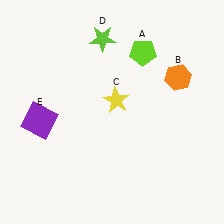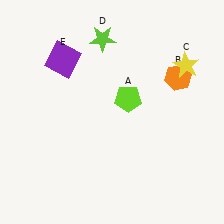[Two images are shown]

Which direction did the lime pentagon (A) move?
The lime pentagon (A) moved down.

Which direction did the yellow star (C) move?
The yellow star (C) moved right.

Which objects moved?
The objects that moved are: the lime pentagon (A), the yellow star (C), the purple square (E).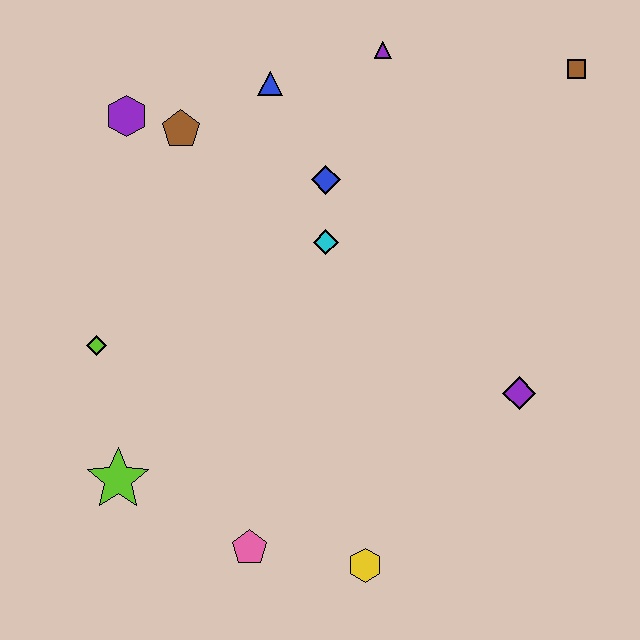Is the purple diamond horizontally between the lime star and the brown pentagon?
No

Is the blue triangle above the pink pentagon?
Yes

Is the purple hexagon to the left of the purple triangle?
Yes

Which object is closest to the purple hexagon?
The brown pentagon is closest to the purple hexagon.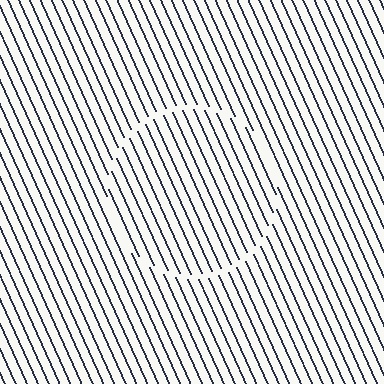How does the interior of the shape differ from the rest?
The interior of the shape contains the same grating, shifted by half a period — the contour is defined by the phase discontinuity where line-ends from the inner and outer gratings abut.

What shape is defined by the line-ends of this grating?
An illusory circle. The interior of the shape contains the same grating, shifted by half a period — the contour is defined by the phase discontinuity where line-ends from the inner and outer gratings abut.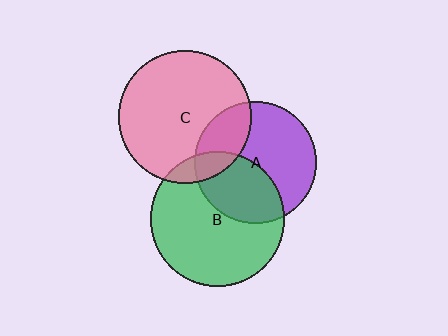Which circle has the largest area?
Circle B (green).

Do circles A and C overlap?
Yes.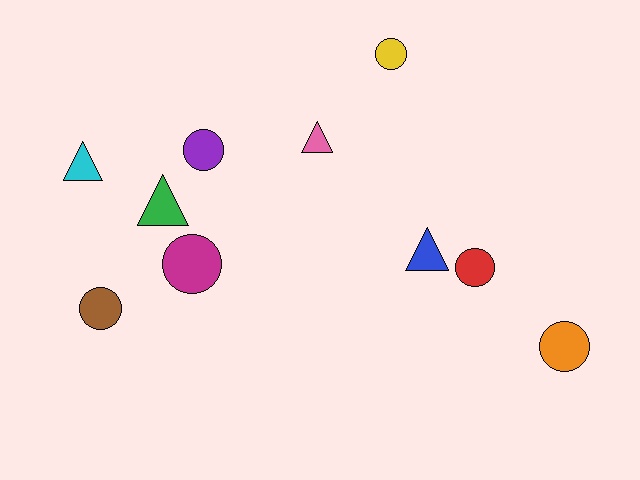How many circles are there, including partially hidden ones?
There are 6 circles.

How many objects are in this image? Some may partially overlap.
There are 10 objects.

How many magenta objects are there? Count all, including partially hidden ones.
There is 1 magenta object.